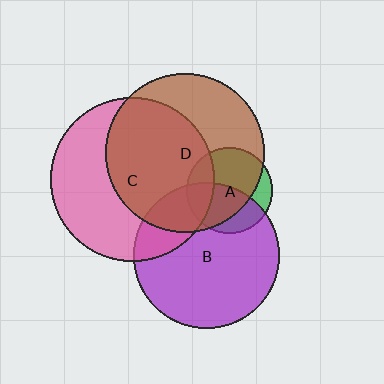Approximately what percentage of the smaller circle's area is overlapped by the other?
Approximately 55%.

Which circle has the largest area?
Circle C (pink).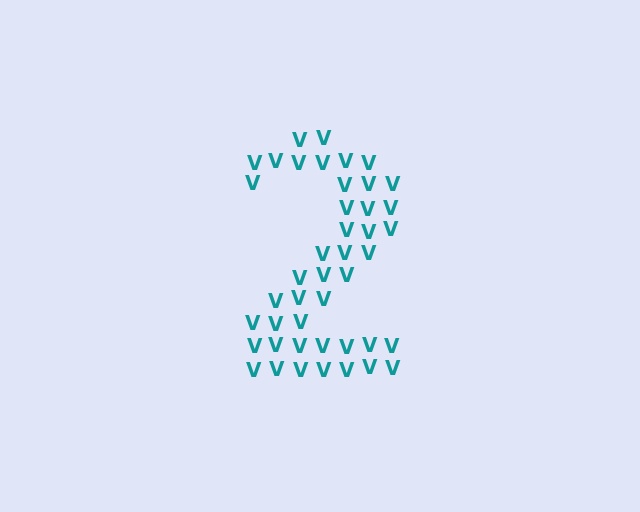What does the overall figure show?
The overall figure shows the digit 2.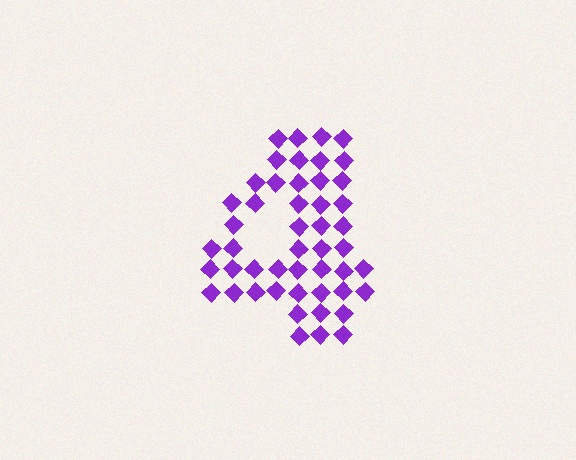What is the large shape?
The large shape is the digit 4.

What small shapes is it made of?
It is made of small diamonds.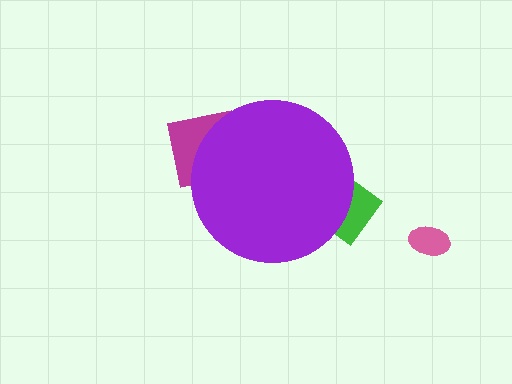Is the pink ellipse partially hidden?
No, the pink ellipse is fully visible.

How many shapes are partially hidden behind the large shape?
2 shapes are partially hidden.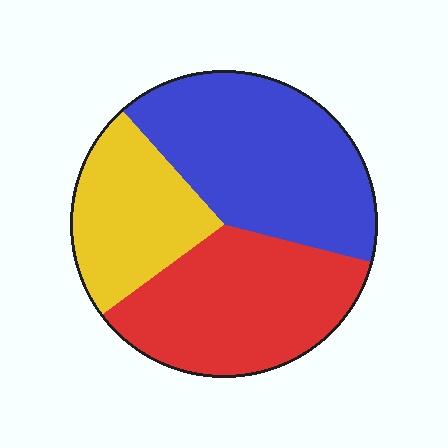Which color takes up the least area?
Yellow, at roughly 25%.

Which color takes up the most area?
Blue, at roughly 40%.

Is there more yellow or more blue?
Blue.